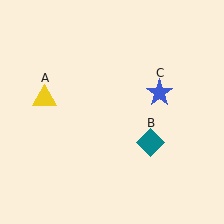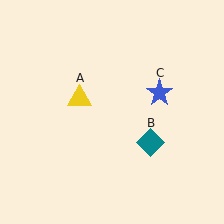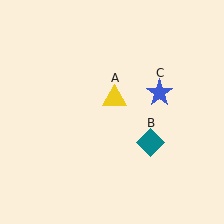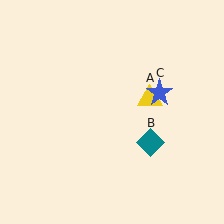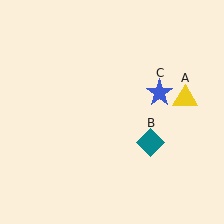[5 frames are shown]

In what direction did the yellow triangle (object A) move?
The yellow triangle (object A) moved right.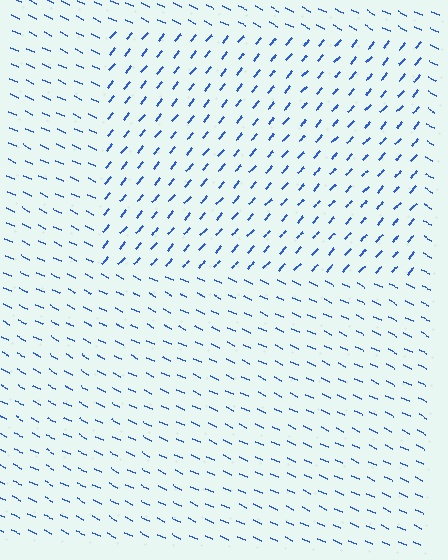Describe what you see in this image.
The image is filled with small blue line segments. A rectangle region in the image has lines oriented differently from the surrounding lines, creating a visible texture boundary.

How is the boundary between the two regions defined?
The boundary is defined purely by a change in line orientation (approximately 75 degrees difference). All lines are the same color and thickness.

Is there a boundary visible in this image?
Yes, there is a texture boundary formed by a change in line orientation.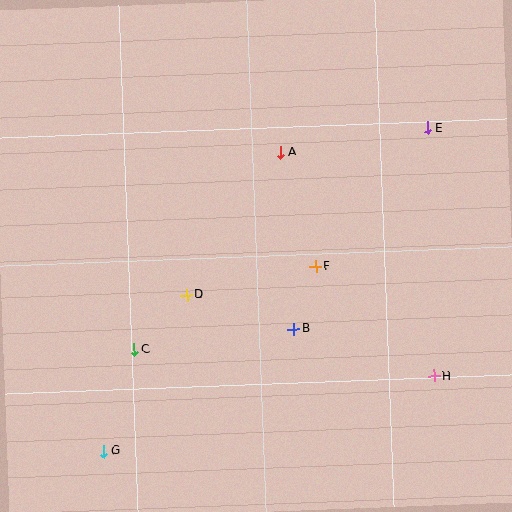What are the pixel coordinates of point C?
Point C is at (134, 349).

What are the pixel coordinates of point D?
Point D is at (186, 295).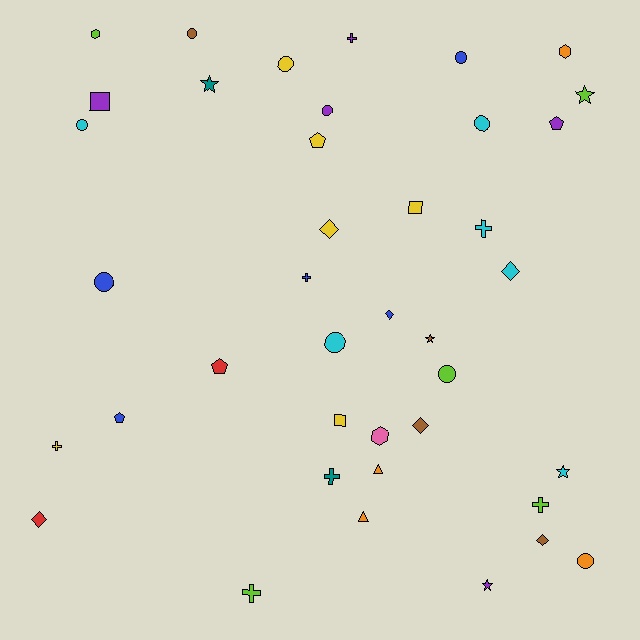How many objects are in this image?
There are 40 objects.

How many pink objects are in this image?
There is 1 pink object.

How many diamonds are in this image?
There are 6 diamonds.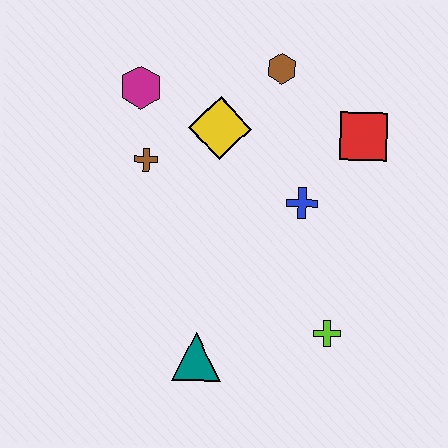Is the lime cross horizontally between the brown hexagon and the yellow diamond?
No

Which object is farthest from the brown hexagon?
The teal triangle is farthest from the brown hexagon.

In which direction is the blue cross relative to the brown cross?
The blue cross is to the right of the brown cross.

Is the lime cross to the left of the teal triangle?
No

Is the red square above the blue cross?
Yes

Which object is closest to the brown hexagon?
The yellow diamond is closest to the brown hexagon.